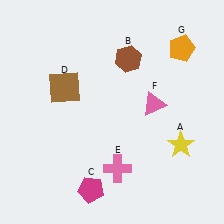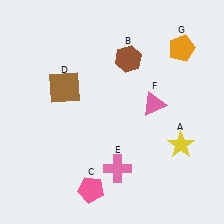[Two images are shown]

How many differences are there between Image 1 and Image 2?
There is 1 difference between the two images.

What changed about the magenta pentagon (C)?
In Image 1, C is magenta. In Image 2, it changed to pink.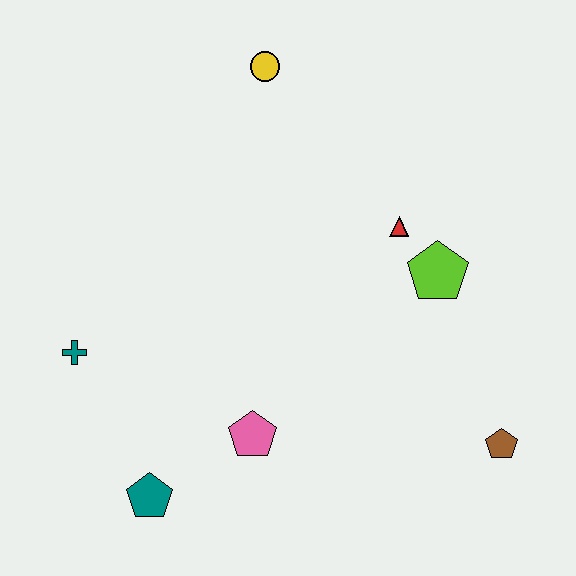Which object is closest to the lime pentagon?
The red triangle is closest to the lime pentagon.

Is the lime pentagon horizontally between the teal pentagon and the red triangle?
No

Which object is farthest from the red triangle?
The teal pentagon is farthest from the red triangle.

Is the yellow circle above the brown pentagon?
Yes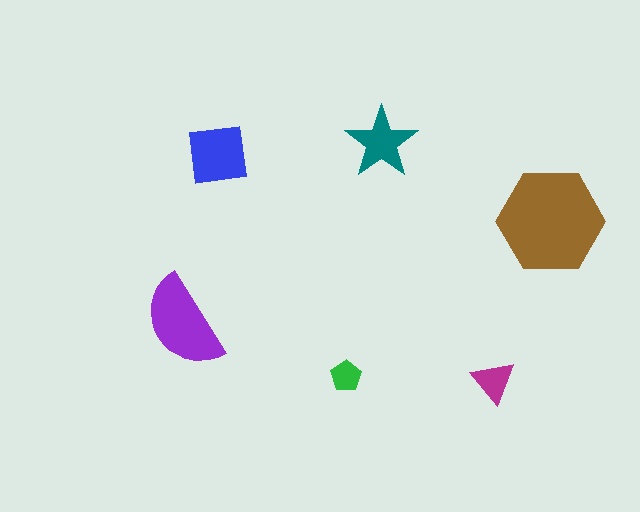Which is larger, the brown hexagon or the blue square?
The brown hexagon.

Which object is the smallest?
The green pentagon.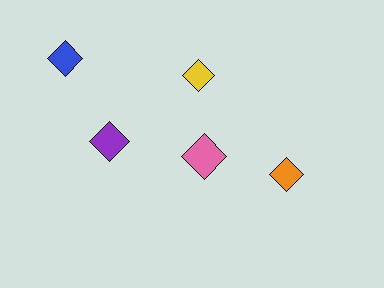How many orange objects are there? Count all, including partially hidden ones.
There is 1 orange object.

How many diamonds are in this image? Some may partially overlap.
There are 5 diamonds.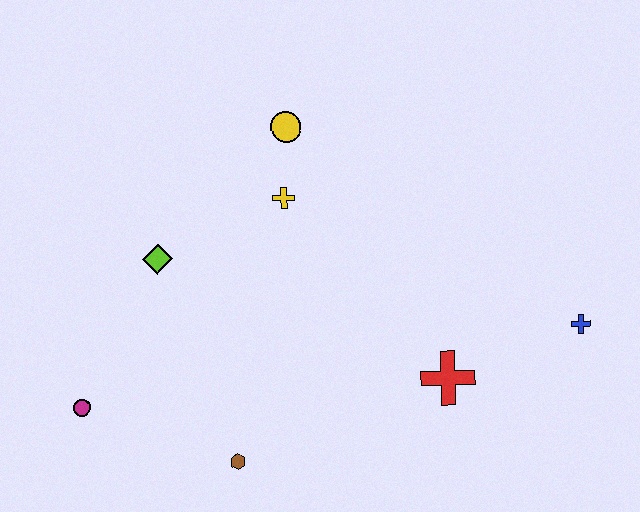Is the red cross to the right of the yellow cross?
Yes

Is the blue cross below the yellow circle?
Yes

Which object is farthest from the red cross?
The magenta circle is farthest from the red cross.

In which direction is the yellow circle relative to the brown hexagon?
The yellow circle is above the brown hexagon.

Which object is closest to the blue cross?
The red cross is closest to the blue cross.